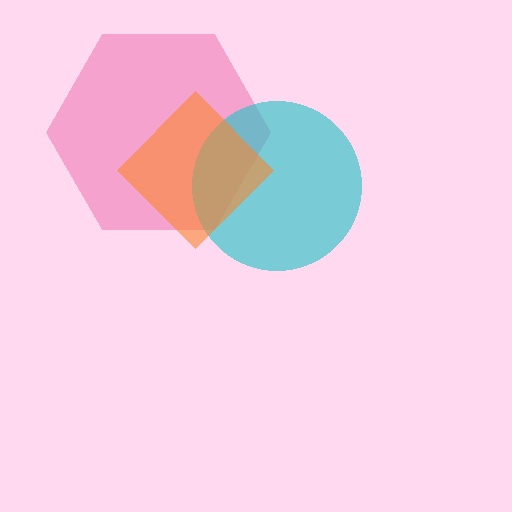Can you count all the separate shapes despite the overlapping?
Yes, there are 3 separate shapes.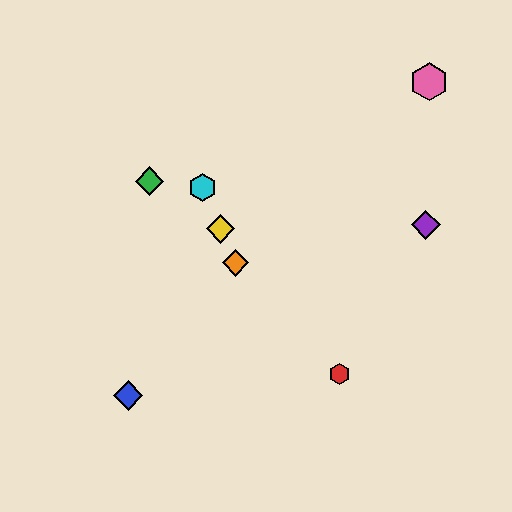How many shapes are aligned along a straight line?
3 shapes (the yellow diamond, the orange diamond, the cyan hexagon) are aligned along a straight line.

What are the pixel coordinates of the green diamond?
The green diamond is at (150, 181).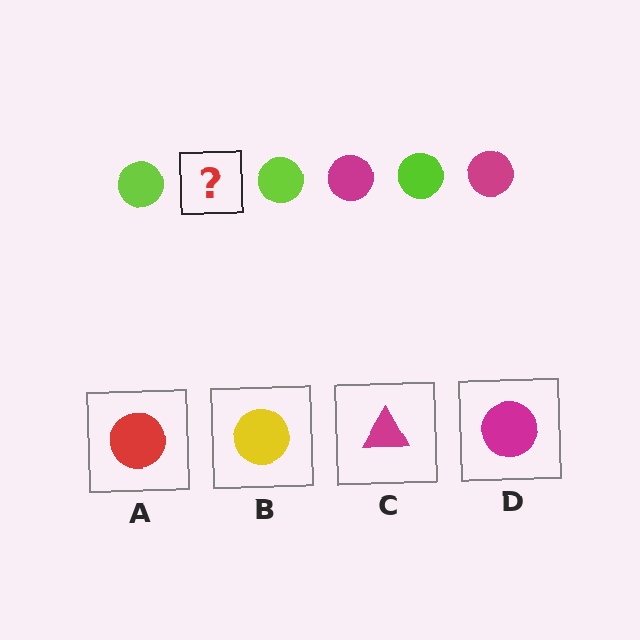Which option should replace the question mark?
Option D.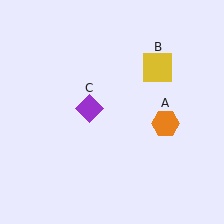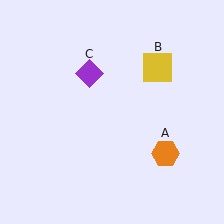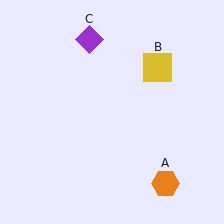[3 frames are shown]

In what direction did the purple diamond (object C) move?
The purple diamond (object C) moved up.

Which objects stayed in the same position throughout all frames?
Yellow square (object B) remained stationary.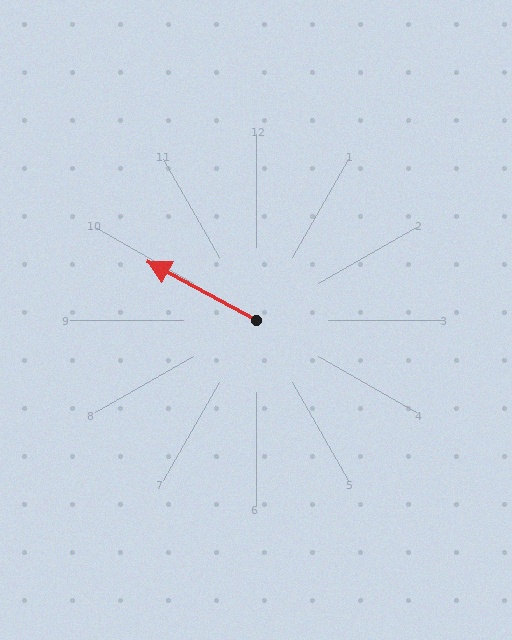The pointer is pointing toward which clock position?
Roughly 10 o'clock.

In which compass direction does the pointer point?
Northwest.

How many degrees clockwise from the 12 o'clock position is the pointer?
Approximately 298 degrees.